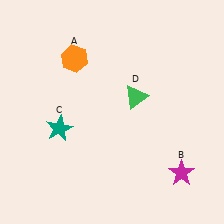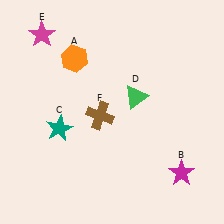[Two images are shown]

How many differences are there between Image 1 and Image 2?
There are 2 differences between the two images.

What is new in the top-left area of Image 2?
A magenta star (E) was added in the top-left area of Image 2.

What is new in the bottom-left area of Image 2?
A brown cross (F) was added in the bottom-left area of Image 2.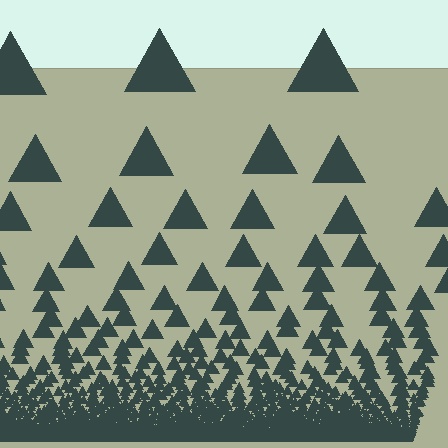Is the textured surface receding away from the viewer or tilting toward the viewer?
The surface appears to tilt toward the viewer. Texture elements get larger and sparser toward the top.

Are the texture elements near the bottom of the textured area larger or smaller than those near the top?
Smaller. The gradient is inverted — elements near the bottom are smaller and denser.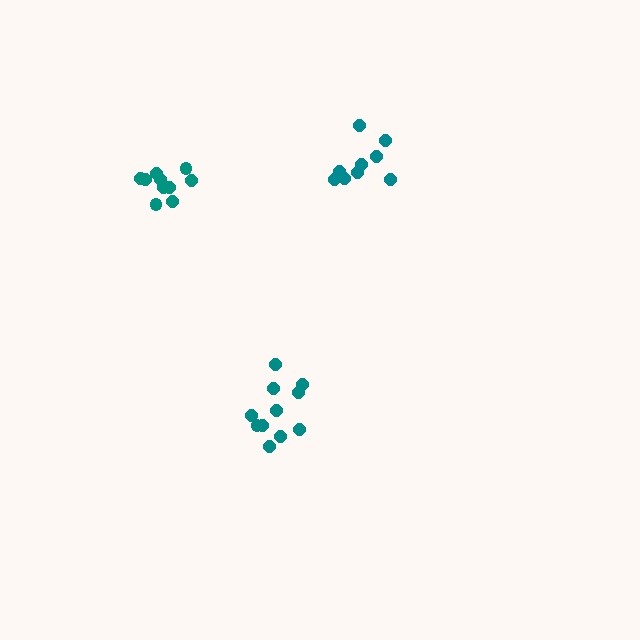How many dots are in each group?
Group 1: 11 dots, Group 2: 9 dots, Group 3: 10 dots (30 total).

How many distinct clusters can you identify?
There are 3 distinct clusters.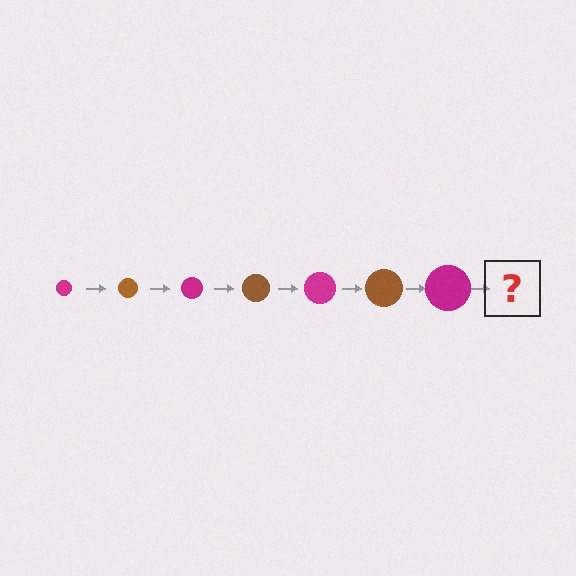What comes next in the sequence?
The next element should be a brown circle, larger than the previous one.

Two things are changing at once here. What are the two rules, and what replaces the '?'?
The two rules are that the circle grows larger each step and the color cycles through magenta and brown. The '?' should be a brown circle, larger than the previous one.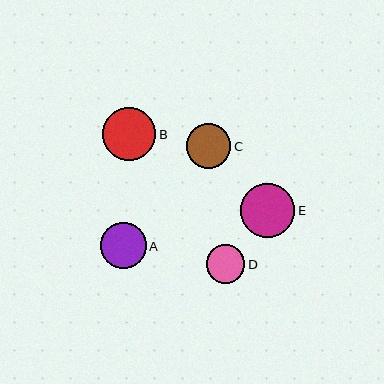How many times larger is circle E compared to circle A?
Circle E is approximately 1.2 times the size of circle A.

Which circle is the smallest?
Circle D is the smallest with a size of approximately 38 pixels.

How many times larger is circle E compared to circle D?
Circle E is approximately 1.4 times the size of circle D.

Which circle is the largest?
Circle E is the largest with a size of approximately 54 pixels.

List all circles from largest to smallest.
From largest to smallest: E, B, A, C, D.